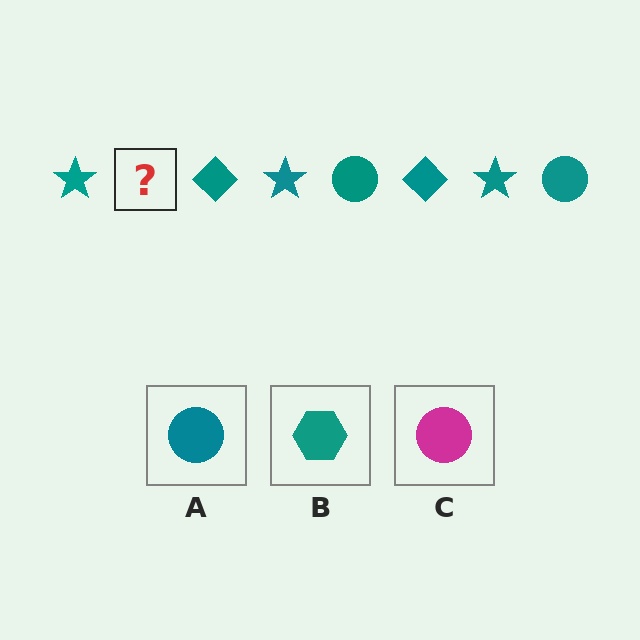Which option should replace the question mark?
Option A.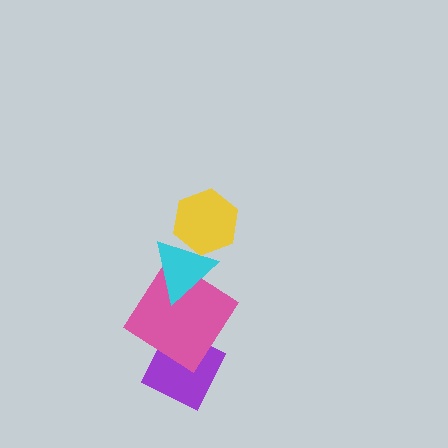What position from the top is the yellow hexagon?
The yellow hexagon is 1st from the top.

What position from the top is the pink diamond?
The pink diamond is 3rd from the top.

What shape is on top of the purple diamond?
The pink diamond is on top of the purple diamond.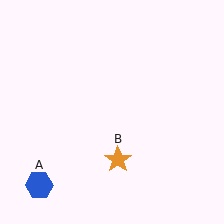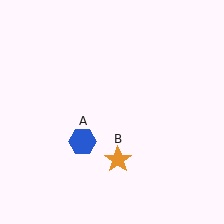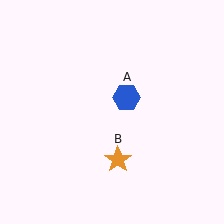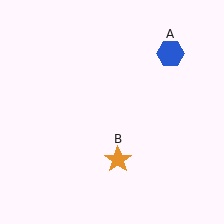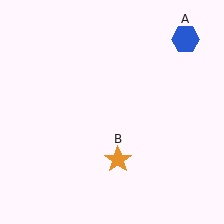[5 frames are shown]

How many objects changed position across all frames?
1 object changed position: blue hexagon (object A).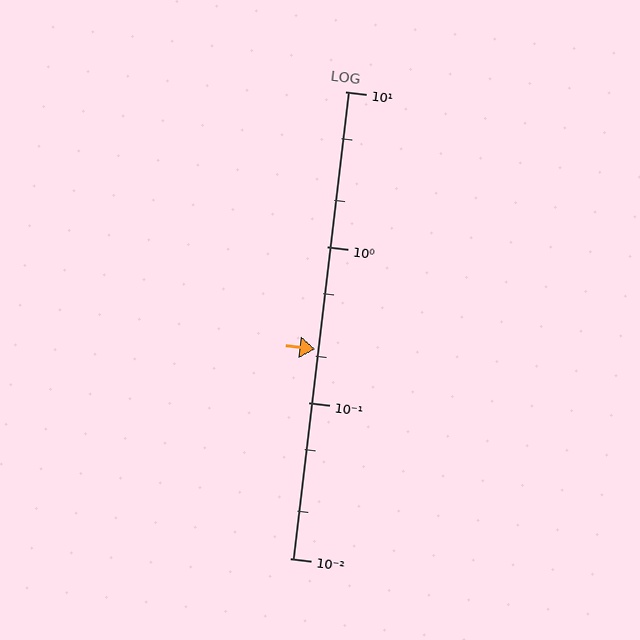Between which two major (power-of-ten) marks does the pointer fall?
The pointer is between 0.1 and 1.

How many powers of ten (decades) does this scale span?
The scale spans 3 decades, from 0.01 to 10.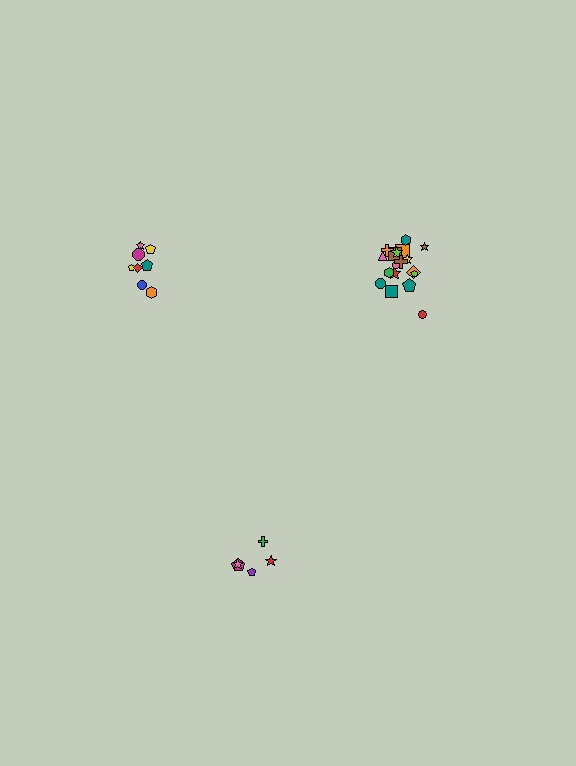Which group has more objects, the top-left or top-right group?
The top-right group.